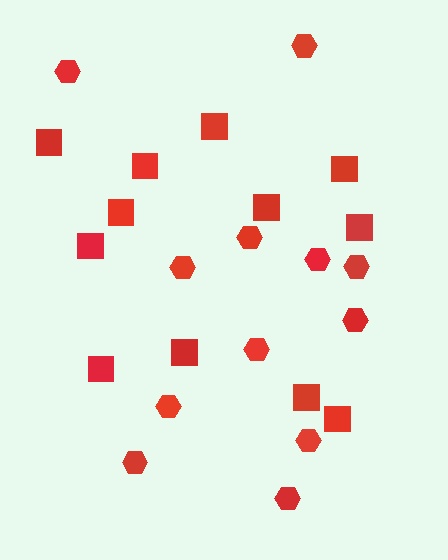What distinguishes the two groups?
There are 2 groups: one group of hexagons (12) and one group of squares (12).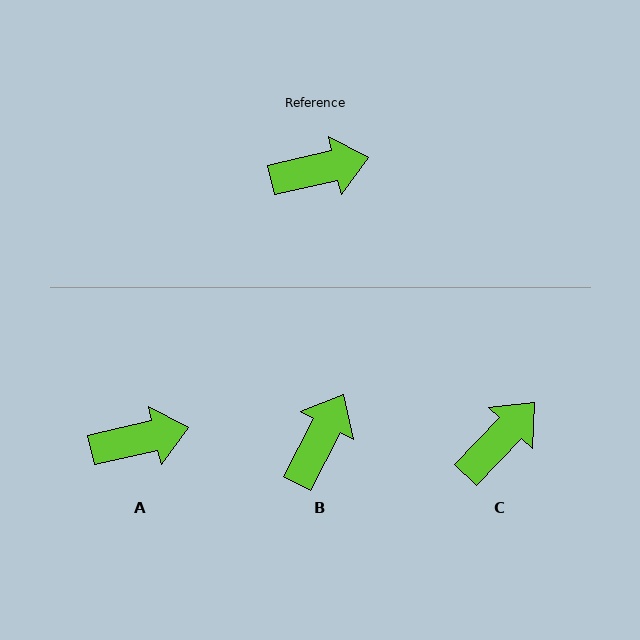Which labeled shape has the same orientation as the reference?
A.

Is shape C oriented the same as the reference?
No, it is off by about 34 degrees.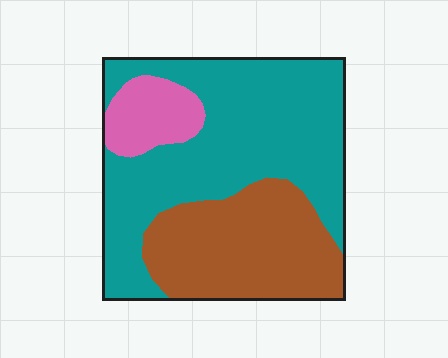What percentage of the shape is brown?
Brown takes up between a quarter and a half of the shape.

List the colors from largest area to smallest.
From largest to smallest: teal, brown, pink.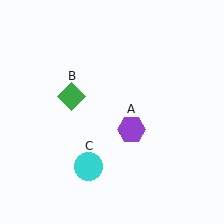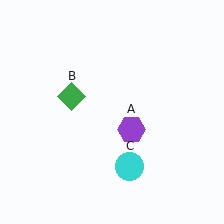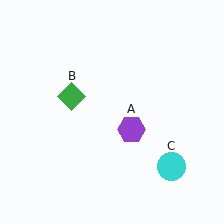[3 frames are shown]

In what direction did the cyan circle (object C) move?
The cyan circle (object C) moved right.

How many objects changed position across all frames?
1 object changed position: cyan circle (object C).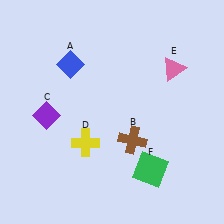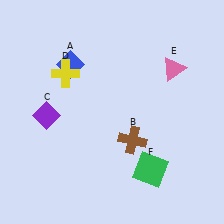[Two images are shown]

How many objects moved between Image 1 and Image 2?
1 object moved between the two images.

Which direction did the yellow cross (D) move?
The yellow cross (D) moved up.